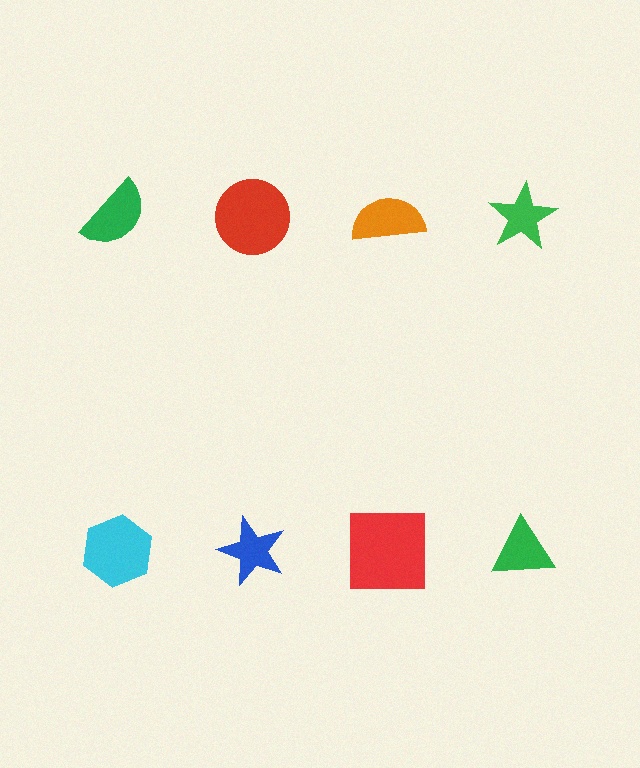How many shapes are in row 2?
4 shapes.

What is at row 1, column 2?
A red circle.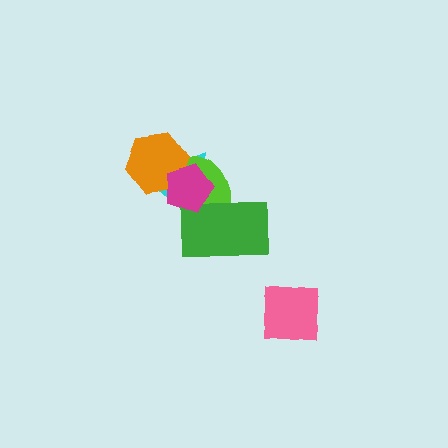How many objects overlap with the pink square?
0 objects overlap with the pink square.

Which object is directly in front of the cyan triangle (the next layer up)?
The lime ellipse is directly in front of the cyan triangle.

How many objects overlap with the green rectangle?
3 objects overlap with the green rectangle.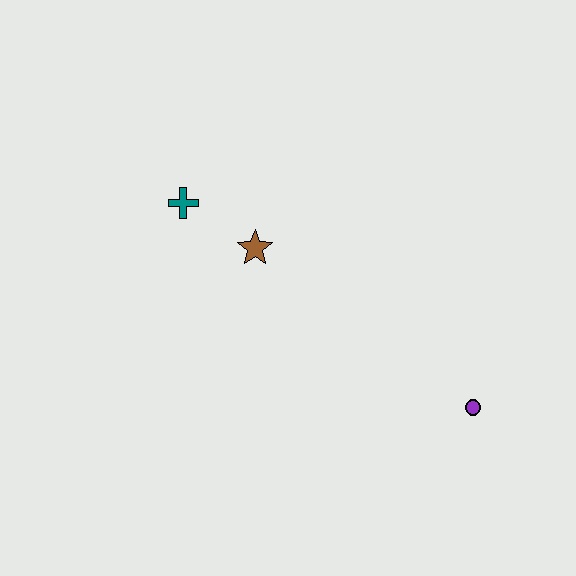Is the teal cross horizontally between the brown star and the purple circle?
No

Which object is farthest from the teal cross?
The purple circle is farthest from the teal cross.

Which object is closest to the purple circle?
The brown star is closest to the purple circle.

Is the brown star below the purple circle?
No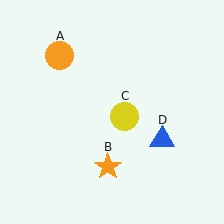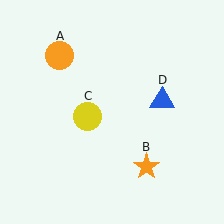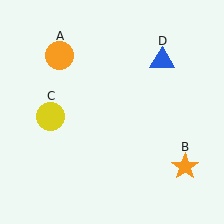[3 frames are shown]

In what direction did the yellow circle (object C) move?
The yellow circle (object C) moved left.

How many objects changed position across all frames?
3 objects changed position: orange star (object B), yellow circle (object C), blue triangle (object D).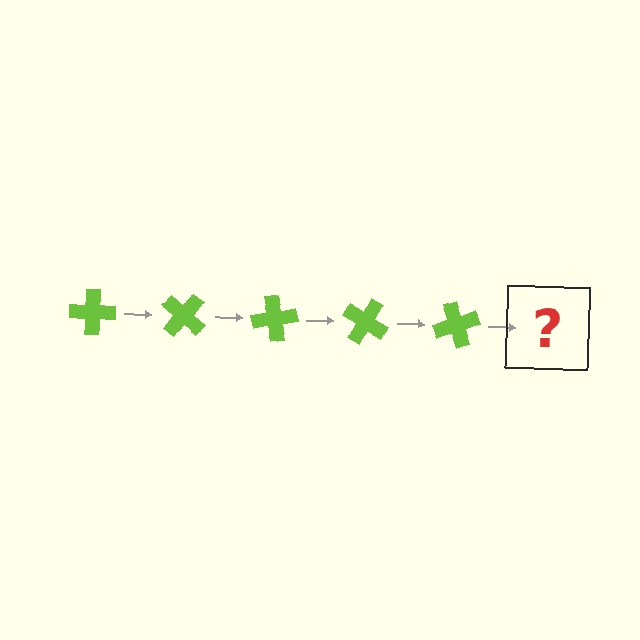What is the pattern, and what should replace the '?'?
The pattern is that the cross rotates 40 degrees each step. The '?' should be a lime cross rotated 200 degrees.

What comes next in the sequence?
The next element should be a lime cross rotated 200 degrees.